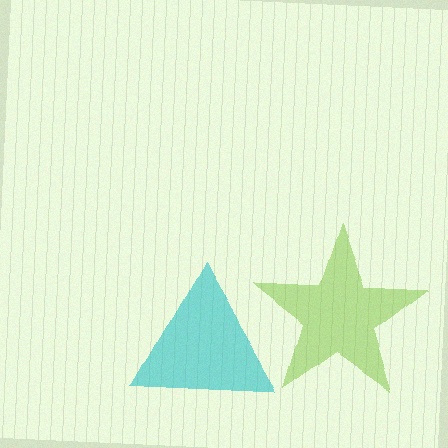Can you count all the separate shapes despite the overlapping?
Yes, there are 2 separate shapes.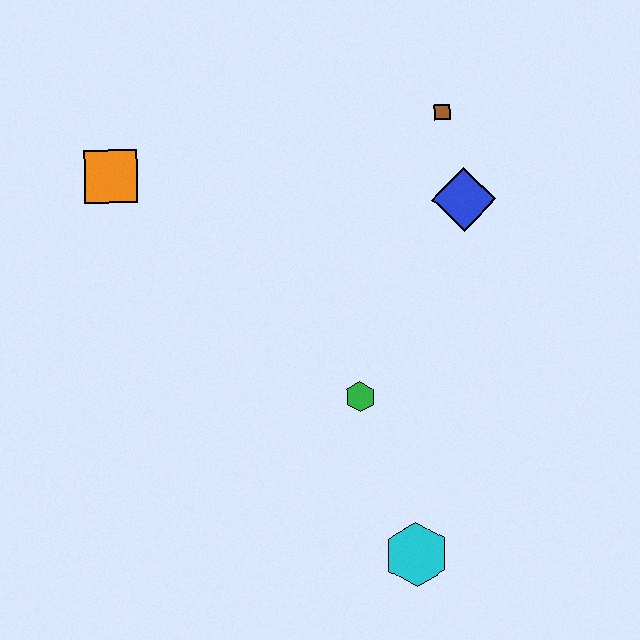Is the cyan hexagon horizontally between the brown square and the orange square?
Yes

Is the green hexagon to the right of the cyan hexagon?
No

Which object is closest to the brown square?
The blue diamond is closest to the brown square.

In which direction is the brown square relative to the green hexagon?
The brown square is above the green hexagon.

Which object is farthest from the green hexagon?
The orange square is farthest from the green hexagon.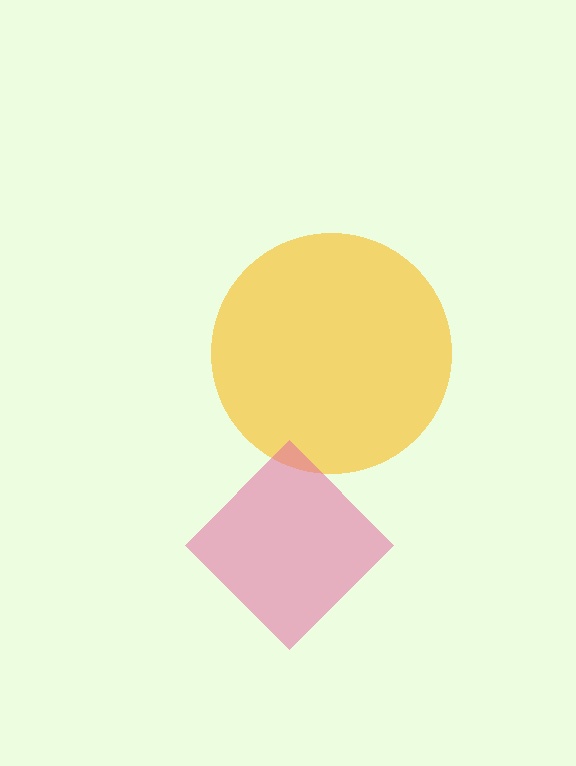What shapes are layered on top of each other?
The layered shapes are: a yellow circle, a pink diamond.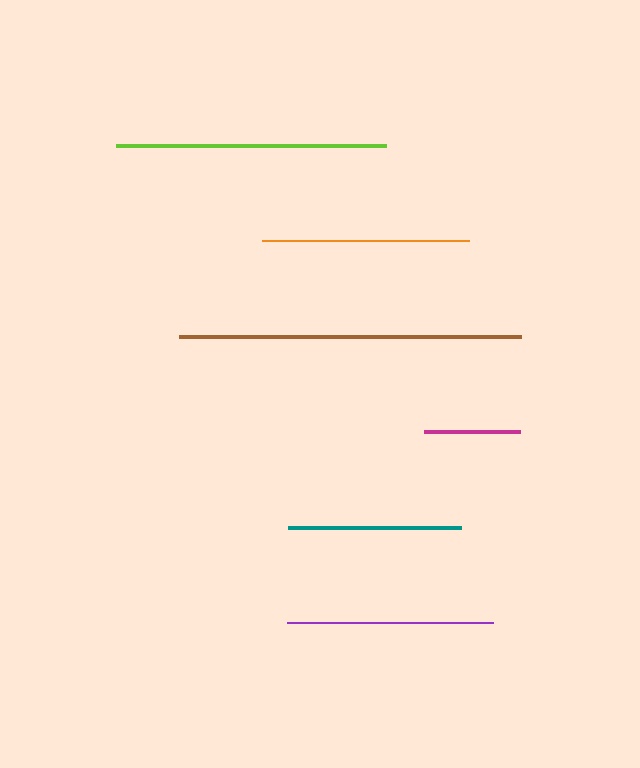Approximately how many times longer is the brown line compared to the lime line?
The brown line is approximately 1.3 times the length of the lime line.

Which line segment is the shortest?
The magenta line is the shortest at approximately 96 pixels.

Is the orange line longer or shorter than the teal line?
The orange line is longer than the teal line.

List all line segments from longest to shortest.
From longest to shortest: brown, lime, orange, purple, teal, magenta.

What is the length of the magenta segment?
The magenta segment is approximately 96 pixels long.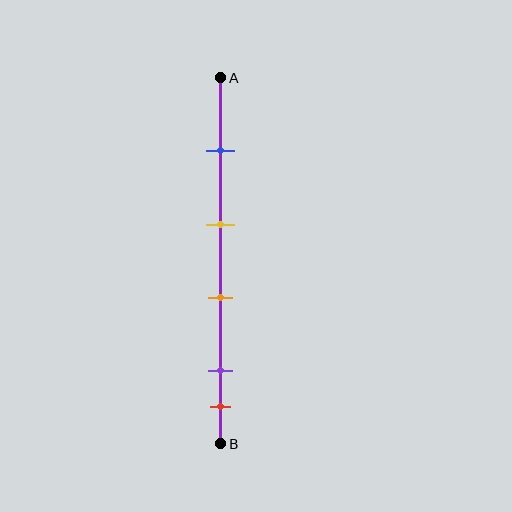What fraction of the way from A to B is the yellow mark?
The yellow mark is approximately 40% (0.4) of the way from A to B.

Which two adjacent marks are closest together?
The purple and red marks are the closest adjacent pair.